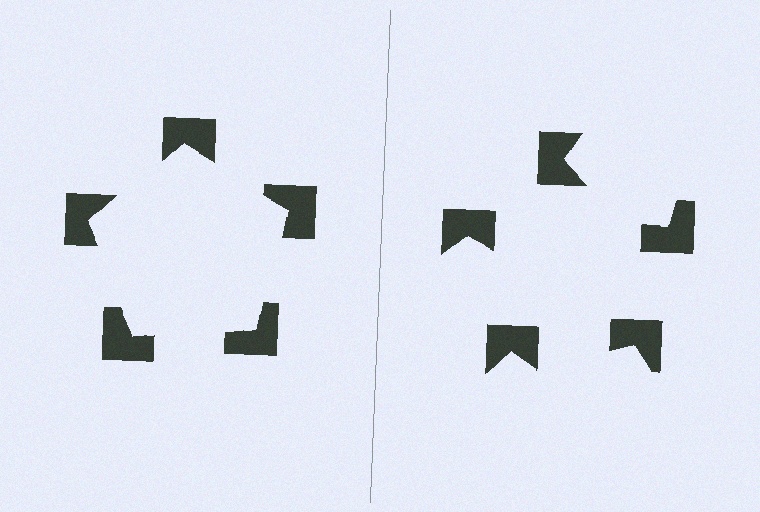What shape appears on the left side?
An illusory pentagon.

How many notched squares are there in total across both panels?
10 — 5 on each side.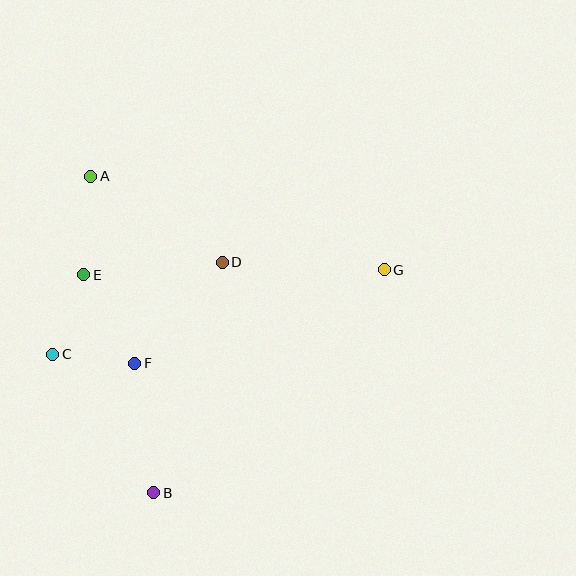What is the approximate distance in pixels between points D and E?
The distance between D and E is approximately 139 pixels.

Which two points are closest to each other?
Points C and F are closest to each other.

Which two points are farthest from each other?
Points C and G are farthest from each other.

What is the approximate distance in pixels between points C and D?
The distance between C and D is approximately 193 pixels.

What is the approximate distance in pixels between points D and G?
The distance between D and G is approximately 162 pixels.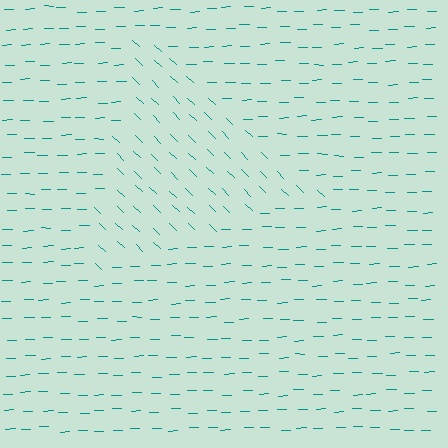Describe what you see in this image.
The image is filled with small teal line segments. A triangle region in the image has lines oriented differently from the surrounding lines, creating a visible texture boundary.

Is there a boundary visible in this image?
Yes, there is a texture boundary formed by a change in line orientation.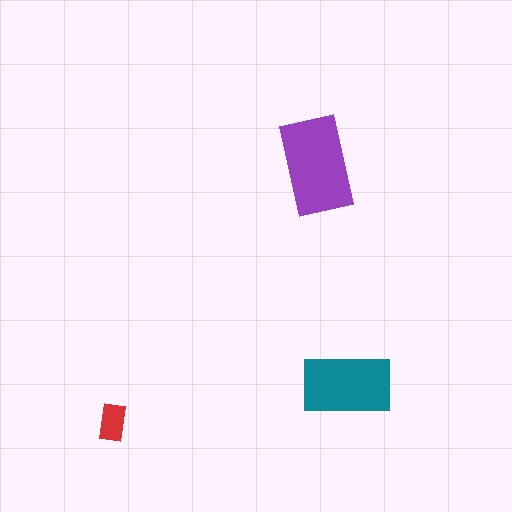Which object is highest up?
The purple rectangle is topmost.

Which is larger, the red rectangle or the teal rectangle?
The teal one.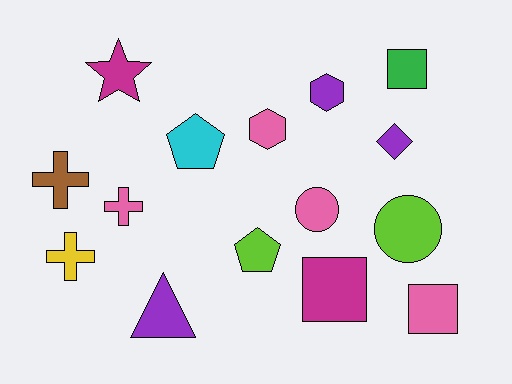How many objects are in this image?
There are 15 objects.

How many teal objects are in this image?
There are no teal objects.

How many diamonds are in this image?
There is 1 diamond.